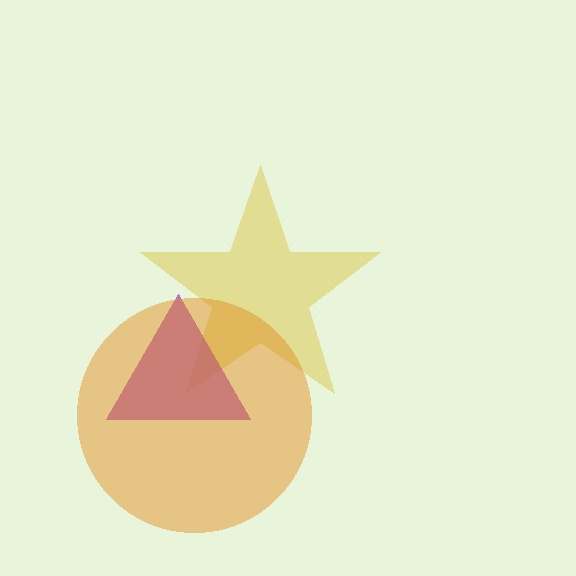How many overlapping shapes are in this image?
There are 3 overlapping shapes in the image.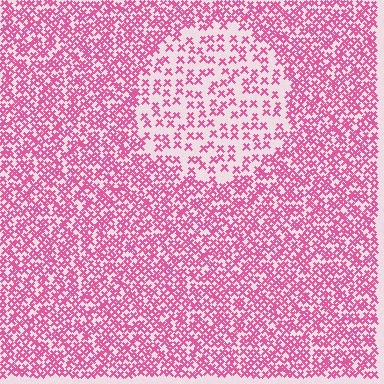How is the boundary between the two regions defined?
The boundary is defined by a change in element density (approximately 2.2x ratio). All elements are the same color, size, and shape.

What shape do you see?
I see a circle.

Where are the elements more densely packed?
The elements are more densely packed outside the circle boundary.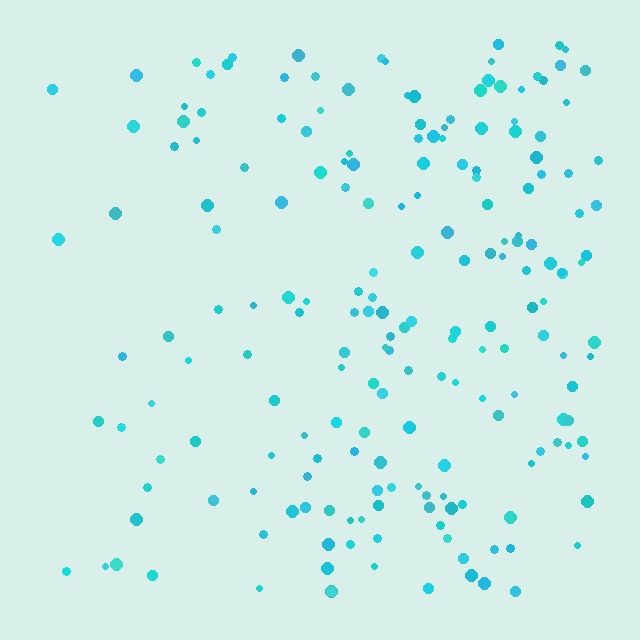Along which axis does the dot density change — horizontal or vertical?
Horizontal.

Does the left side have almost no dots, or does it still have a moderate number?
Still a moderate number, just noticeably fewer than the right.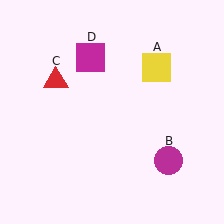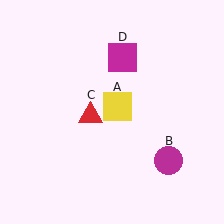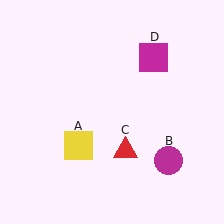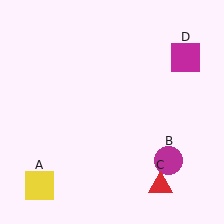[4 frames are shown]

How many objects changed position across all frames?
3 objects changed position: yellow square (object A), red triangle (object C), magenta square (object D).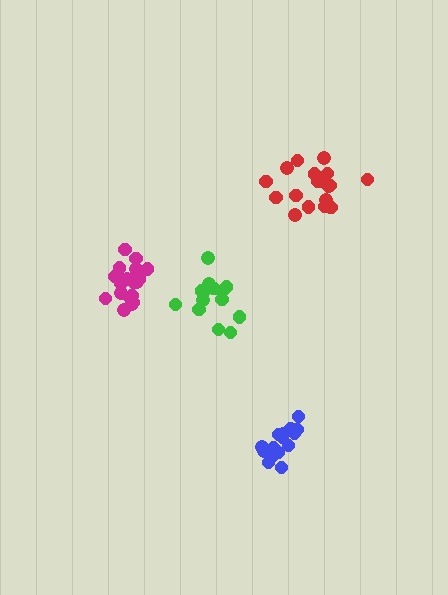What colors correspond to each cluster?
The clusters are colored: green, blue, magenta, red.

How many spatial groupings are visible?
There are 4 spatial groupings.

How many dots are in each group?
Group 1: 14 dots, Group 2: 15 dots, Group 3: 20 dots, Group 4: 19 dots (68 total).